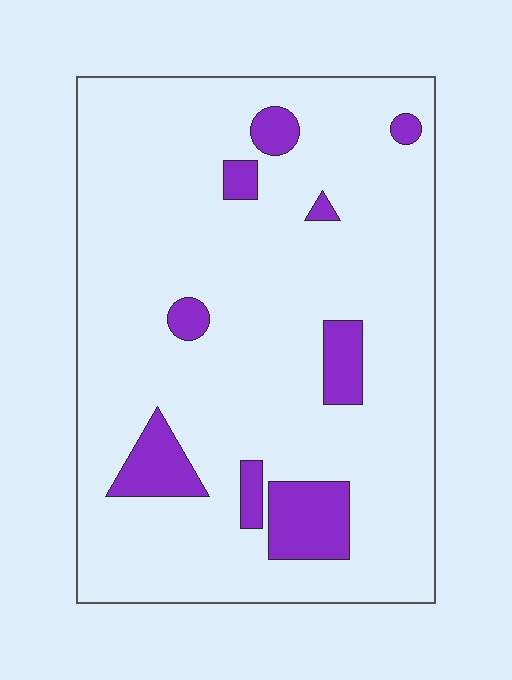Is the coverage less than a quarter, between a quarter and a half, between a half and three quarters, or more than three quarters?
Less than a quarter.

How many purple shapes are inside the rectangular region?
9.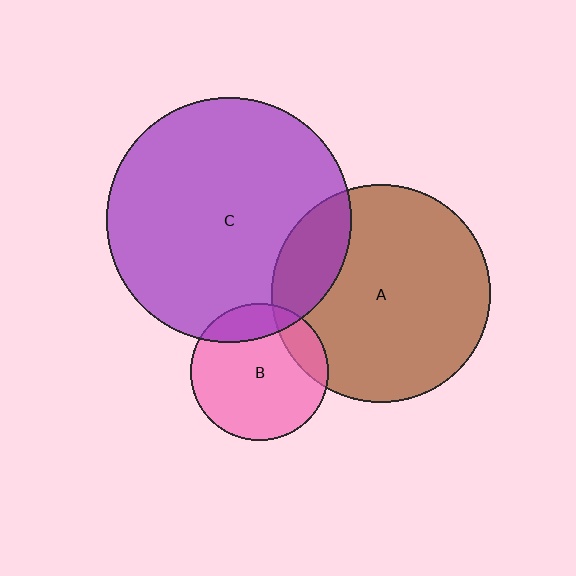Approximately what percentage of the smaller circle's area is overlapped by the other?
Approximately 15%.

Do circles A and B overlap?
Yes.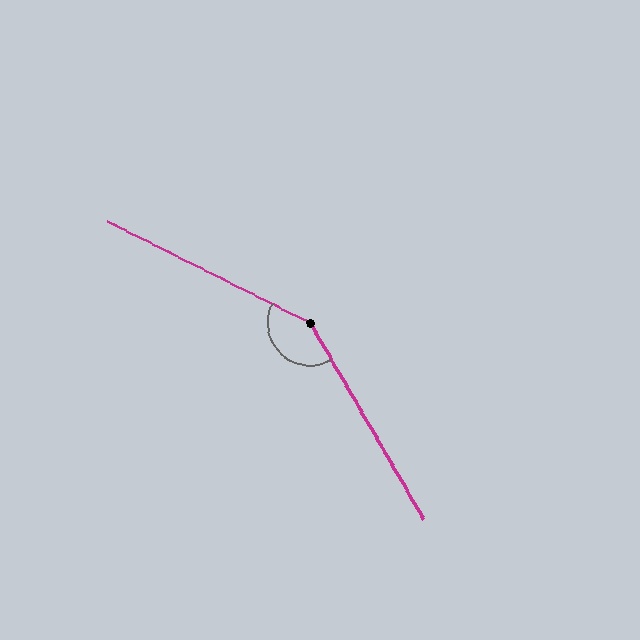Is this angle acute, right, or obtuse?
It is obtuse.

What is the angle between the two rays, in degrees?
Approximately 146 degrees.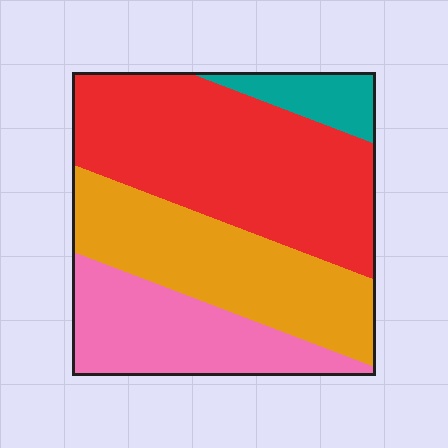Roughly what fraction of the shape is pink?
Pink covers roughly 20% of the shape.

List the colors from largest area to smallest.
From largest to smallest: red, orange, pink, teal.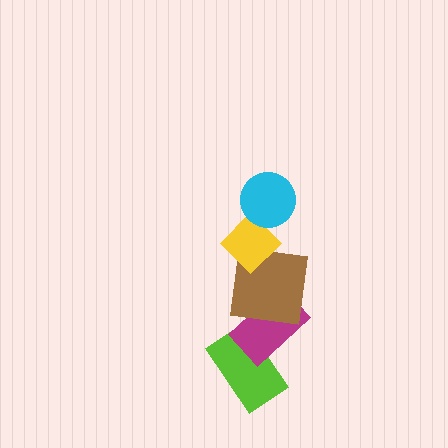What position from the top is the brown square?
The brown square is 3rd from the top.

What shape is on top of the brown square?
The yellow diamond is on top of the brown square.